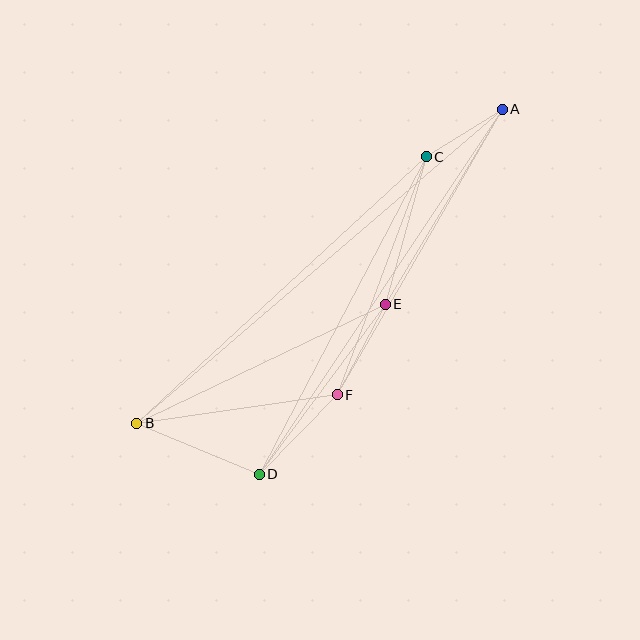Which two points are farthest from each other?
Points A and B are farthest from each other.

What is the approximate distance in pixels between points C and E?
The distance between C and E is approximately 153 pixels.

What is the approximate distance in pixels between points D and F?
The distance between D and F is approximately 111 pixels.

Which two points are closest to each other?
Points A and C are closest to each other.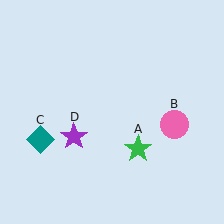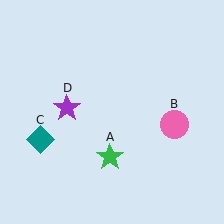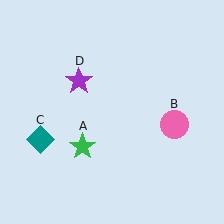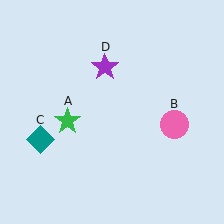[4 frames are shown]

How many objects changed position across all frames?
2 objects changed position: green star (object A), purple star (object D).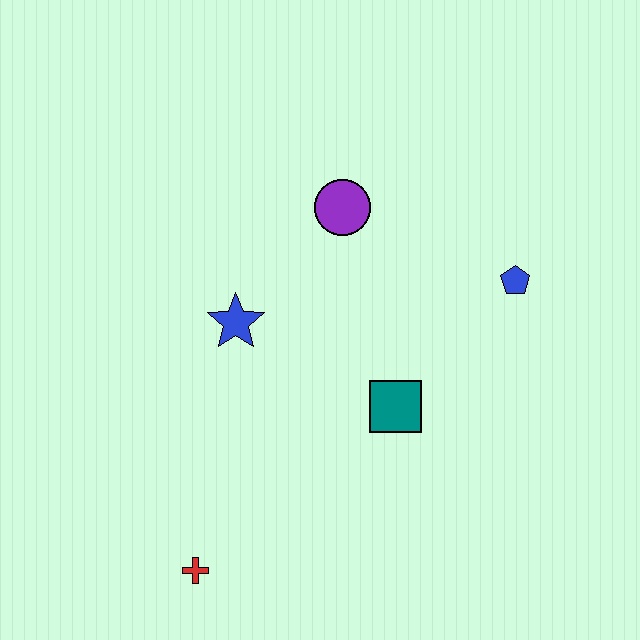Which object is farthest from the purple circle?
The red cross is farthest from the purple circle.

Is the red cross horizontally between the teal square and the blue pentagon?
No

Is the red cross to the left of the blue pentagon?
Yes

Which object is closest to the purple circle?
The blue star is closest to the purple circle.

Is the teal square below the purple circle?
Yes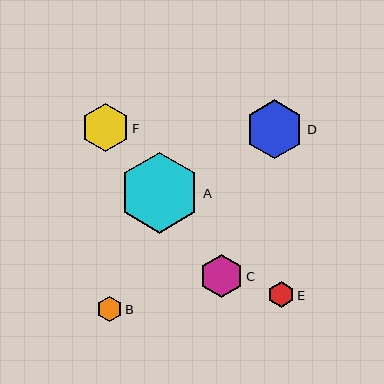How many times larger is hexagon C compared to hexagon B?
Hexagon C is approximately 1.7 times the size of hexagon B.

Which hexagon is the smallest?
Hexagon B is the smallest with a size of approximately 25 pixels.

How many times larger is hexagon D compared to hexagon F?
Hexagon D is approximately 1.2 times the size of hexagon F.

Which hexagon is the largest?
Hexagon A is the largest with a size of approximately 81 pixels.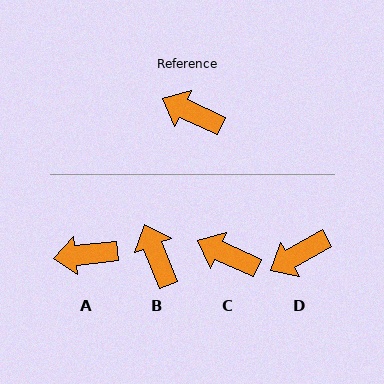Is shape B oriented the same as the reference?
No, it is off by about 44 degrees.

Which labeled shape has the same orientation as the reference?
C.